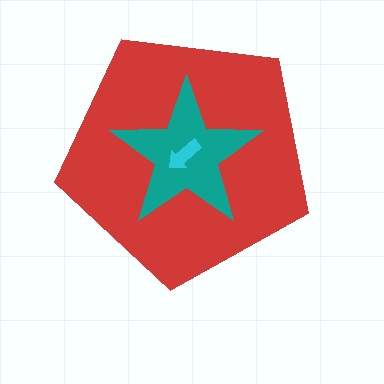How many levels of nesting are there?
3.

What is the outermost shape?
The red pentagon.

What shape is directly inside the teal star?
The cyan arrow.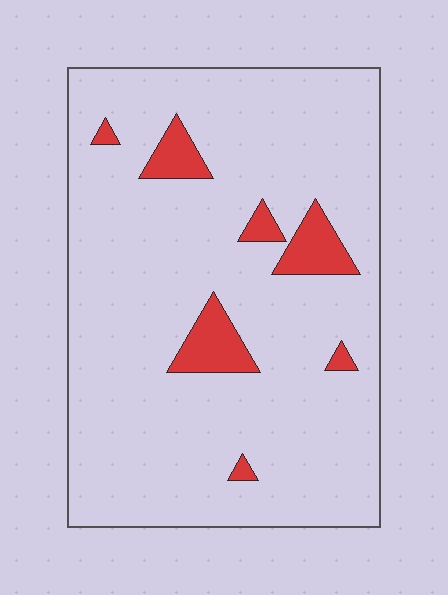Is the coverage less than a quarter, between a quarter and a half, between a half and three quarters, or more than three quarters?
Less than a quarter.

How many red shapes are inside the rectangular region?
7.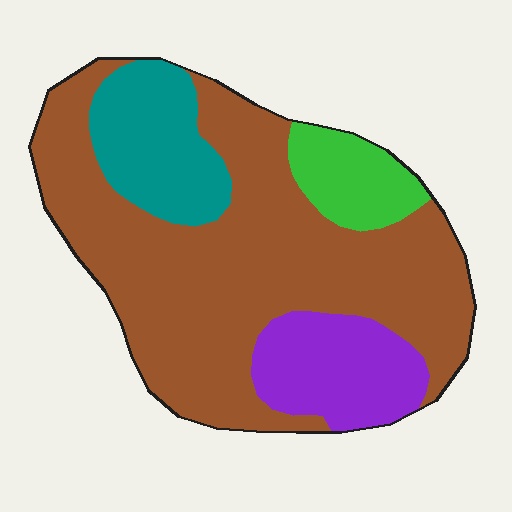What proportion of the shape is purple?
Purple takes up about one eighth (1/8) of the shape.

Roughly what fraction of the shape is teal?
Teal takes up about one eighth (1/8) of the shape.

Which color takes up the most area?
Brown, at roughly 65%.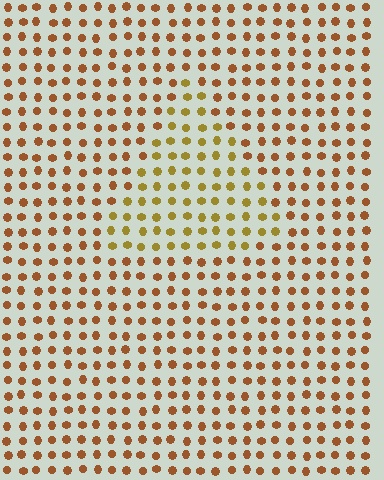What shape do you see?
I see a triangle.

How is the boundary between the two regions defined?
The boundary is defined purely by a slight shift in hue (about 28 degrees). Spacing, size, and orientation are identical on both sides.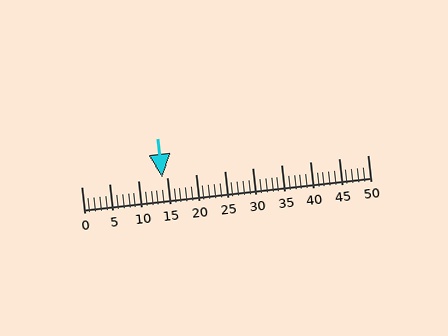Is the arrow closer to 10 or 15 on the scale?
The arrow is closer to 15.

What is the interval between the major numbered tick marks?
The major tick marks are spaced 5 units apart.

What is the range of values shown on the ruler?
The ruler shows values from 0 to 50.